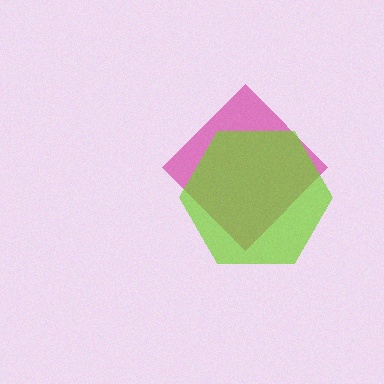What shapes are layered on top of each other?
The layered shapes are: a magenta diamond, a lime hexagon.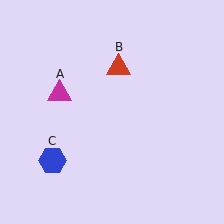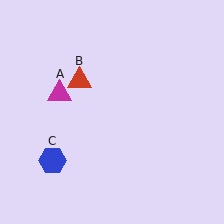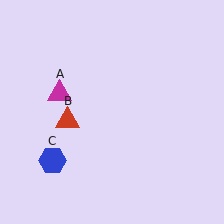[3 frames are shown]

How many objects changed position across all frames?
1 object changed position: red triangle (object B).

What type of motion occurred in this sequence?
The red triangle (object B) rotated counterclockwise around the center of the scene.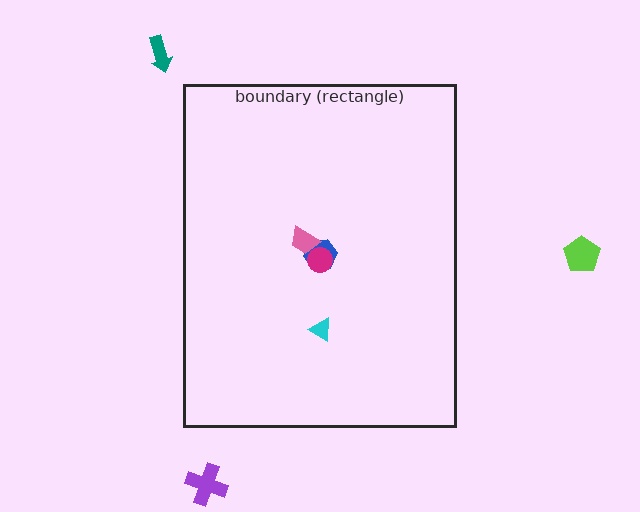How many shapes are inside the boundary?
4 inside, 3 outside.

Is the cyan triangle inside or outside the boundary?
Inside.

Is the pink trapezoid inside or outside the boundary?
Inside.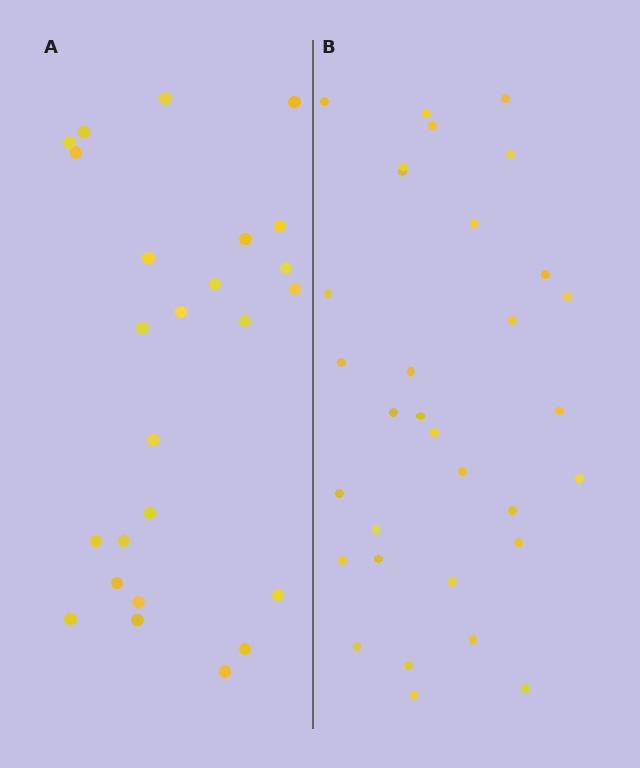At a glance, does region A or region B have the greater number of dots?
Region B (the right region) has more dots.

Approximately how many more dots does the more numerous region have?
Region B has roughly 8 or so more dots than region A.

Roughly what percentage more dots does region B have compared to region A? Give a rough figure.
About 30% more.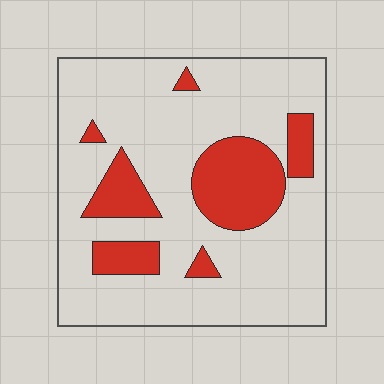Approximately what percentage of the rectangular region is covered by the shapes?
Approximately 20%.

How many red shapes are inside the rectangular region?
7.